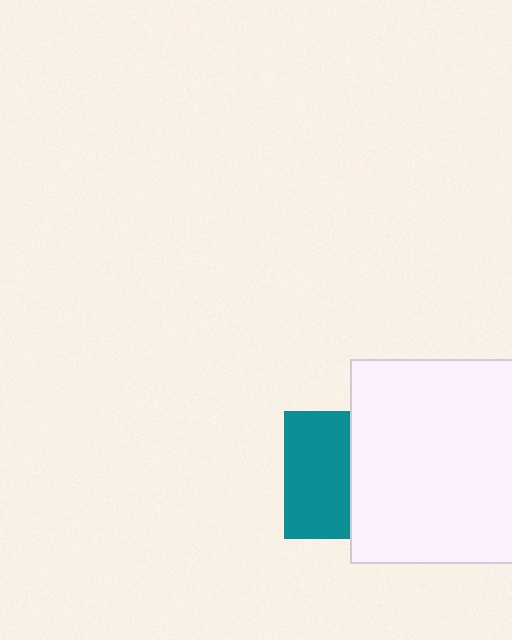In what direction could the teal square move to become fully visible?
The teal square could move left. That would shift it out from behind the white rectangle entirely.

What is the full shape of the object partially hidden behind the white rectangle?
The partially hidden object is a teal square.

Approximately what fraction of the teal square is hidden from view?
Roughly 48% of the teal square is hidden behind the white rectangle.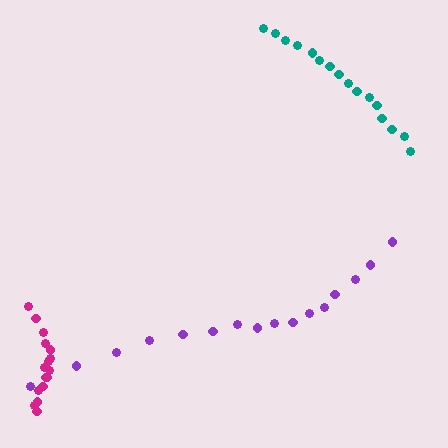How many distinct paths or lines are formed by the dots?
There are 3 distinct paths.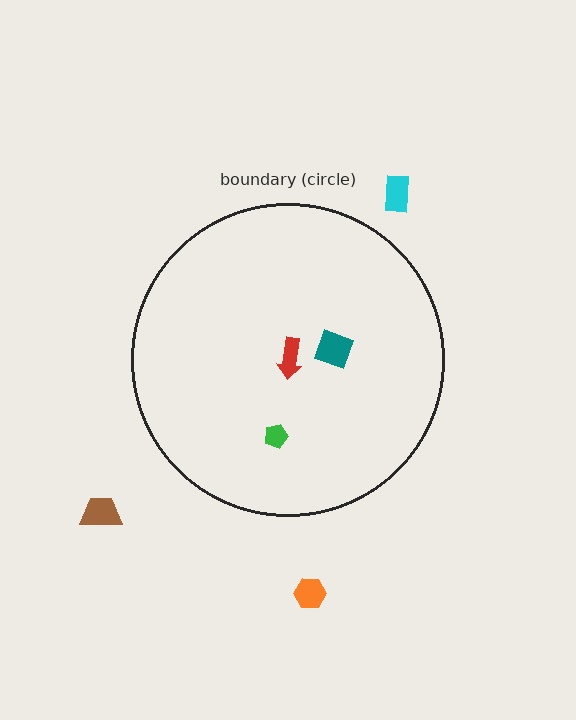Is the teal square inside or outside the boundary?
Inside.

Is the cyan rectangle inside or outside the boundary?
Outside.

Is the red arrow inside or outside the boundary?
Inside.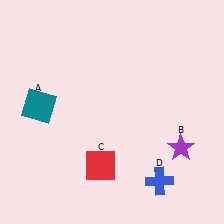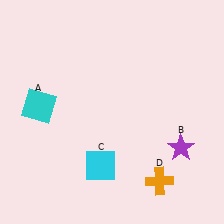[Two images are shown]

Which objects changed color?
A changed from teal to cyan. C changed from red to cyan. D changed from blue to orange.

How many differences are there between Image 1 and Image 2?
There are 3 differences between the two images.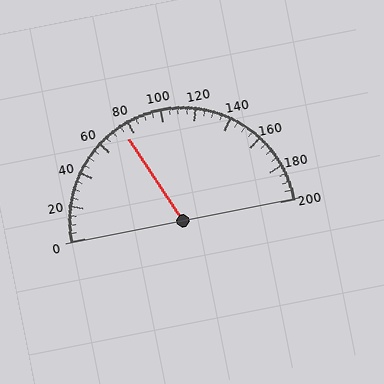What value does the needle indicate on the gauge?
The needle indicates approximately 75.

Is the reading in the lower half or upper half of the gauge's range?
The reading is in the lower half of the range (0 to 200).